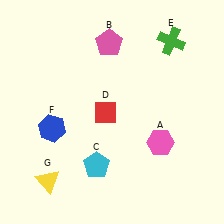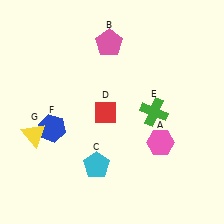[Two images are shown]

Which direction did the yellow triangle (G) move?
The yellow triangle (G) moved up.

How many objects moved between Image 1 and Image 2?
2 objects moved between the two images.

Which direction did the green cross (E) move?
The green cross (E) moved down.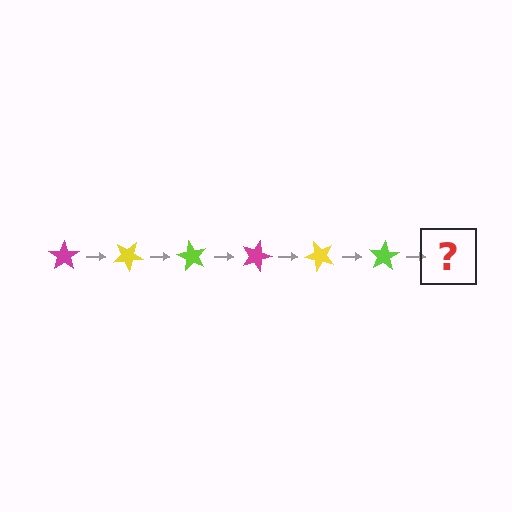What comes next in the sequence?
The next element should be a magenta star, rotated 180 degrees from the start.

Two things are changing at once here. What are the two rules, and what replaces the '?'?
The two rules are that it rotates 30 degrees each step and the color cycles through magenta, yellow, and lime. The '?' should be a magenta star, rotated 180 degrees from the start.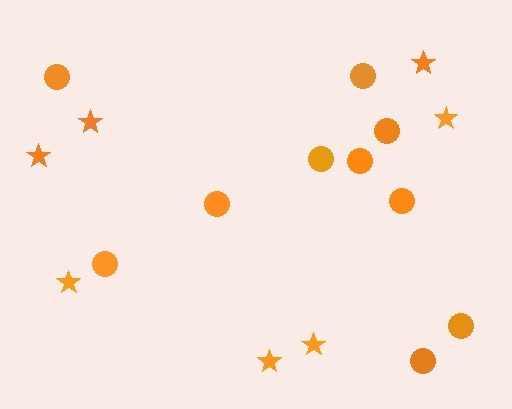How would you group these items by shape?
There are 2 groups: one group of stars (7) and one group of circles (10).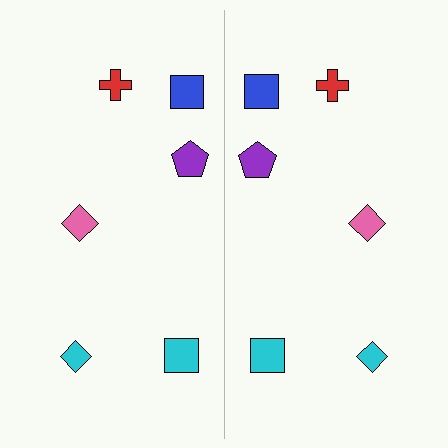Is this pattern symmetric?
Yes, this pattern has bilateral (reflection) symmetry.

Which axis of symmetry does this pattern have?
The pattern has a vertical axis of symmetry running through the center of the image.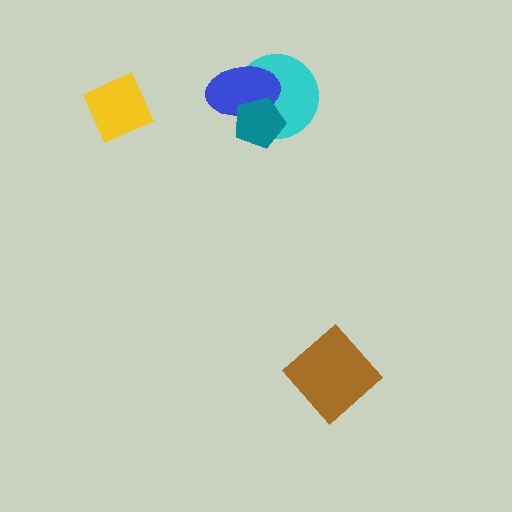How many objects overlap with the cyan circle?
2 objects overlap with the cyan circle.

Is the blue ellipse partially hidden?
Yes, it is partially covered by another shape.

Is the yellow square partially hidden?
No, no other shape covers it.